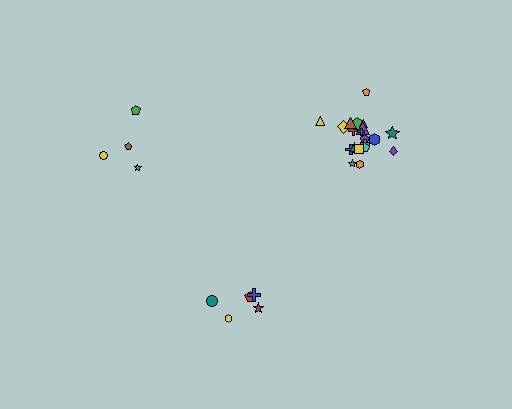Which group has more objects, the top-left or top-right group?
The top-right group.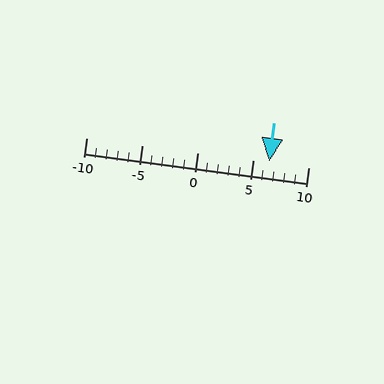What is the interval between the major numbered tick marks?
The major tick marks are spaced 5 units apart.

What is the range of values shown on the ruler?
The ruler shows values from -10 to 10.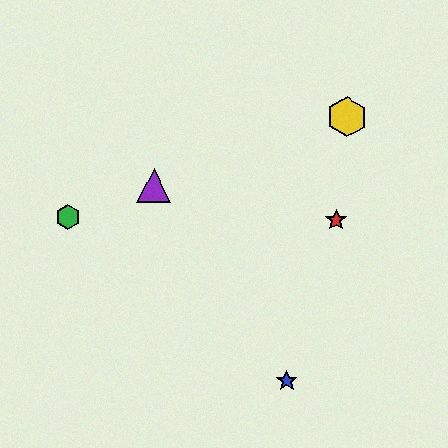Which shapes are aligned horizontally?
The red star, the green hexagon are aligned horizontally.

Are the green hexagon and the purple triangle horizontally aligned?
No, the green hexagon is at y≈217 and the purple triangle is at y≈186.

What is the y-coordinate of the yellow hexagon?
The yellow hexagon is at y≈117.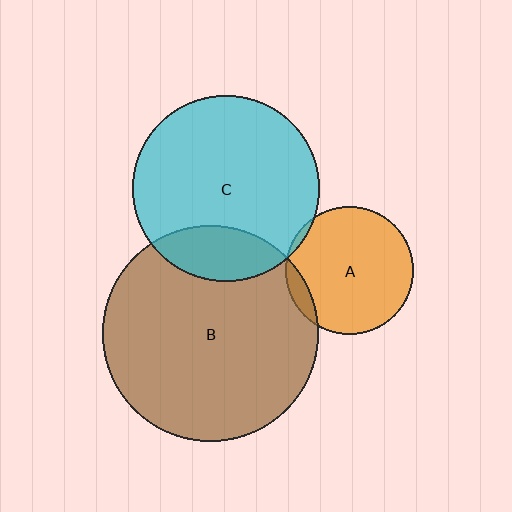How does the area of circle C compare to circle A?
Approximately 2.1 times.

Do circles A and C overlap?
Yes.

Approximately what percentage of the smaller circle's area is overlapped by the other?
Approximately 5%.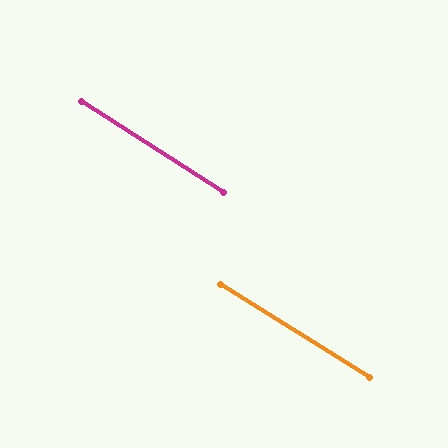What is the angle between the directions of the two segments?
Approximately 1 degree.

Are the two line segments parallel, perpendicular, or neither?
Parallel — their directions differ by only 0.7°.